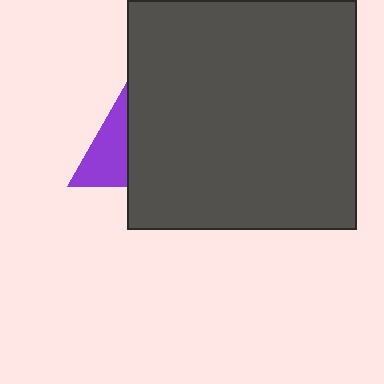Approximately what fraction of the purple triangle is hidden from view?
Roughly 50% of the purple triangle is hidden behind the dark gray square.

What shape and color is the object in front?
The object in front is a dark gray square.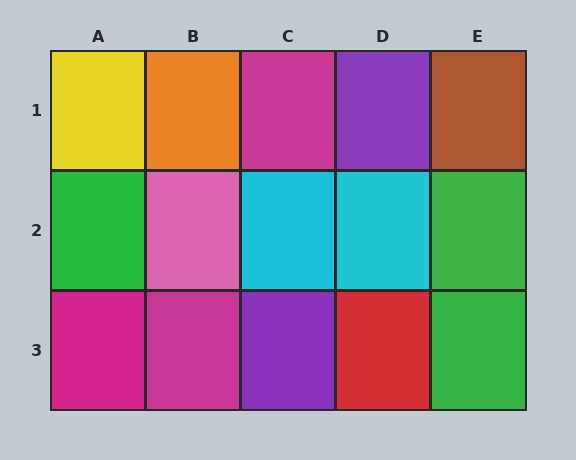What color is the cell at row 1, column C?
Magenta.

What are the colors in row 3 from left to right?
Magenta, magenta, purple, red, green.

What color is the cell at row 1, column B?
Orange.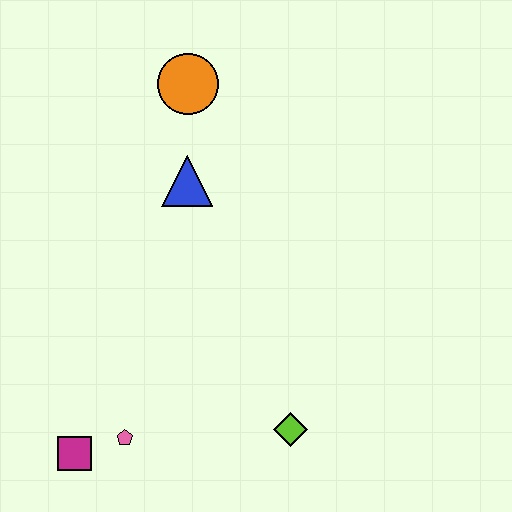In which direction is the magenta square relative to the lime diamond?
The magenta square is to the left of the lime diamond.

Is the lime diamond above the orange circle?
No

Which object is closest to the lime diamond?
The pink pentagon is closest to the lime diamond.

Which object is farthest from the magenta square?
The orange circle is farthest from the magenta square.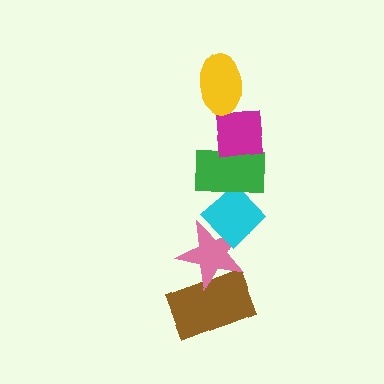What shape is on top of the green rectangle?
The magenta square is on top of the green rectangle.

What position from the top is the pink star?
The pink star is 5th from the top.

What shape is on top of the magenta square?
The yellow ellipse is on top of the magenta square.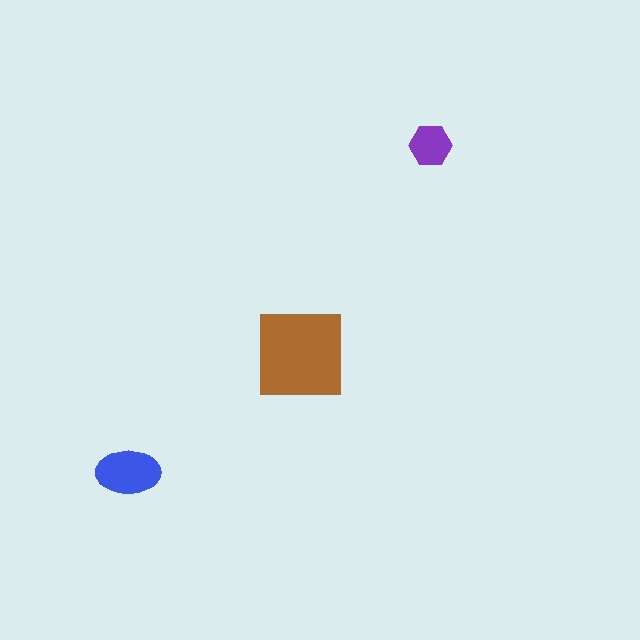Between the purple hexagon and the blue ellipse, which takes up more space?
The blue ellipse.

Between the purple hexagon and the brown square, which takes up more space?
The brown square.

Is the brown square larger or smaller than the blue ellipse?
Larger.